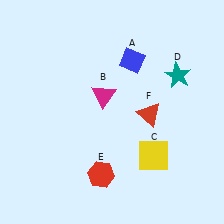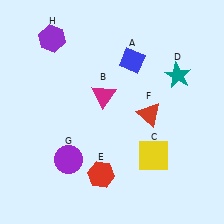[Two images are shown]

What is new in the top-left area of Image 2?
A purple hexagon (H) was added in the top-left area of Image 2.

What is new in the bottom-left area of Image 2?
A purple circle (G) was added in the bottom-left area of Image 2.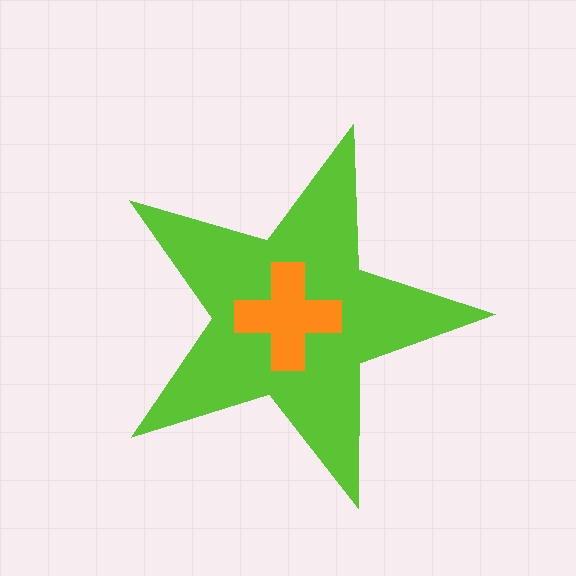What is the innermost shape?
The orange cross.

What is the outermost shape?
The lime star.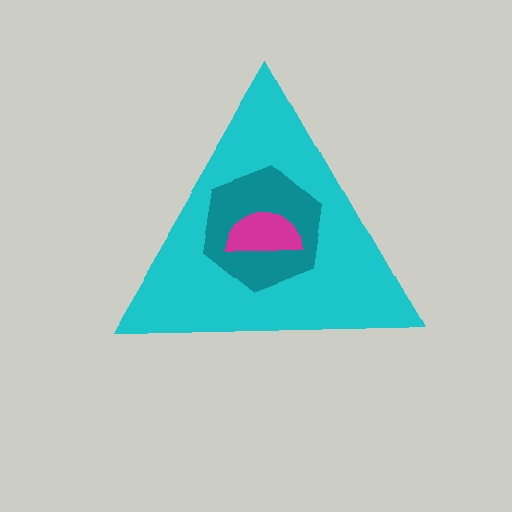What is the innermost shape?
The magenta semicircle.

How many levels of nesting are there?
3.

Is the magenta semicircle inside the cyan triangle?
Yes.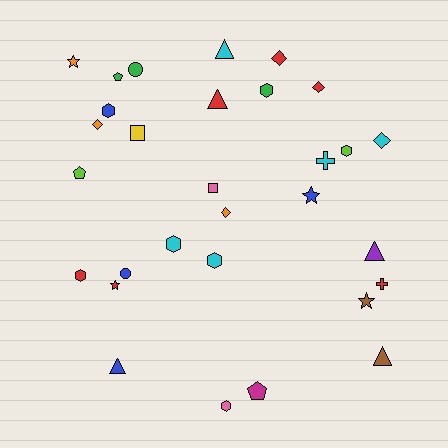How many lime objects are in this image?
There are 2 lime objects.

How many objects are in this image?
There are 30 objects.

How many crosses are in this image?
There are 2 crosses.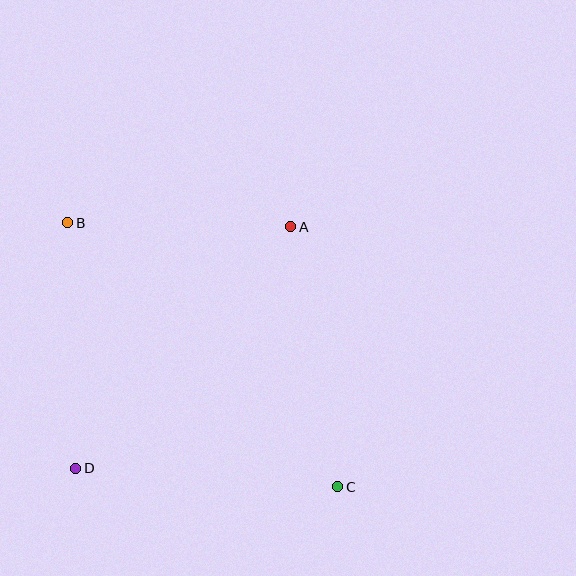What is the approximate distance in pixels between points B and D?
The distance between B and D is approximately 245 pixels.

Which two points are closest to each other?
Points A and B are closest to each other.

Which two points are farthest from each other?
Points B and C are farthest from each other.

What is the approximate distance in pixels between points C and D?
The distance between C and D is approximately 263 pixels.